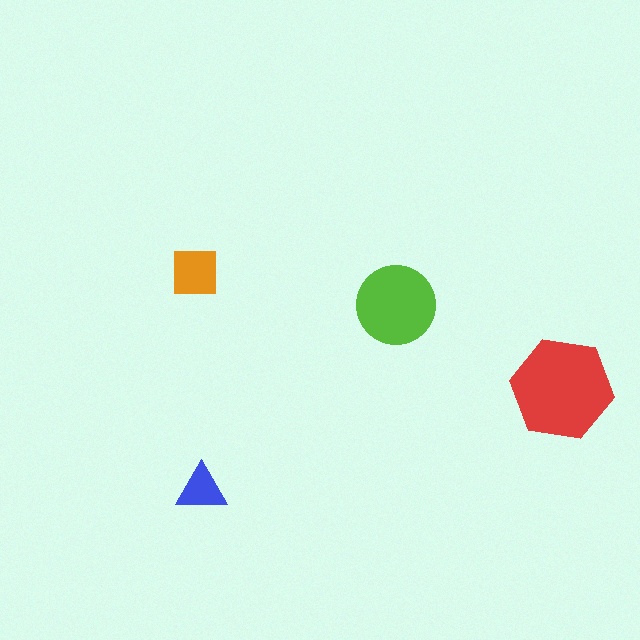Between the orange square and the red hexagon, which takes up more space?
The red hexagon.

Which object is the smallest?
The blue triangle.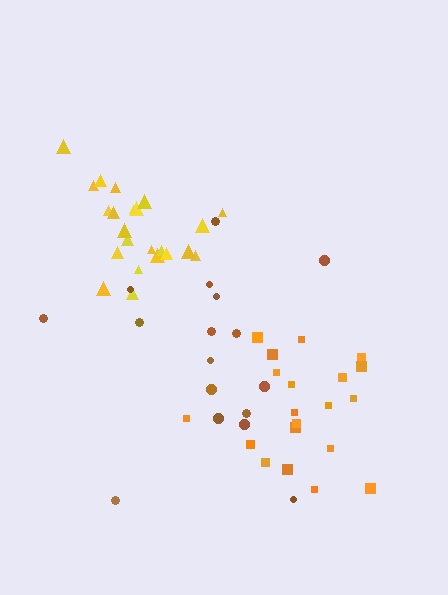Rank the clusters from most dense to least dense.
yellow, orange, brown.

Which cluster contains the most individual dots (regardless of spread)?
Yellow (23).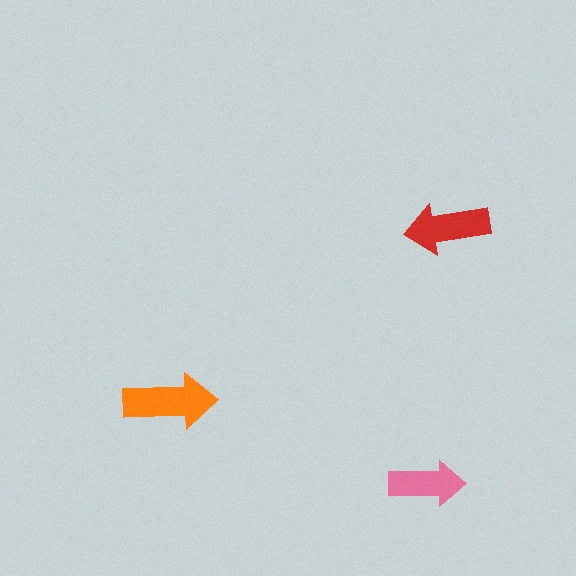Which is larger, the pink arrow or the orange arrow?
The orange one.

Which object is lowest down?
The pink arrow is bottommost.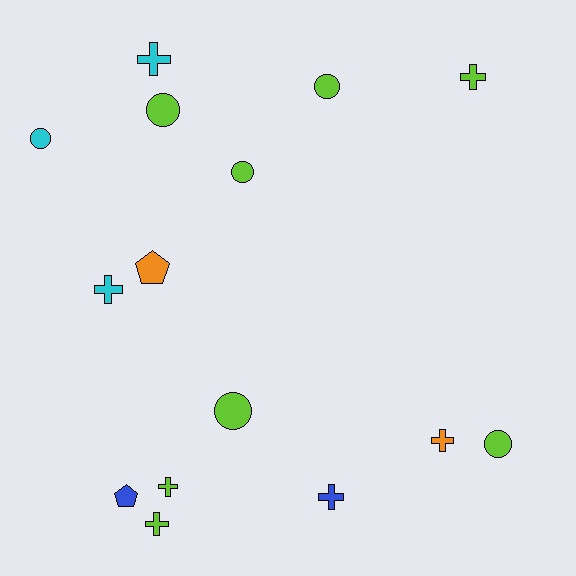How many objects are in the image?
There are 15 objects.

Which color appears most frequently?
Lime, with 8 objects.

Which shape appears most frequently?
Cross, with 7 objects.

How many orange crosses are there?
There is 1 orange cross.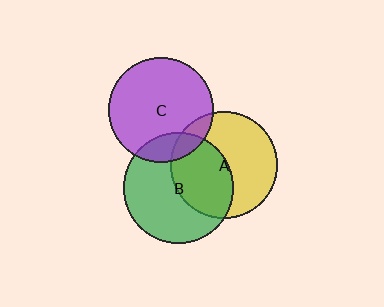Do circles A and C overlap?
Yes.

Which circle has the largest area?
Circle B (green).